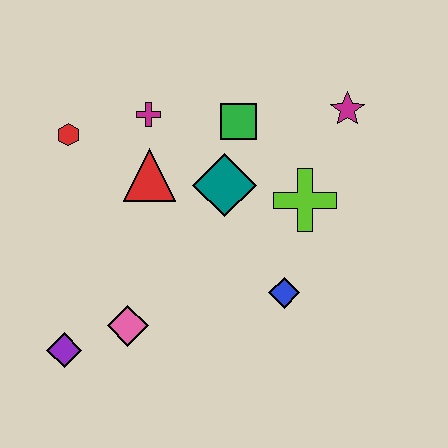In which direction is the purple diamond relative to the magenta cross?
The purple diamond is below the magenta cross.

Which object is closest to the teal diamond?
The green square is closest to the teal diamond.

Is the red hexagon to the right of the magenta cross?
No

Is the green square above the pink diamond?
Yes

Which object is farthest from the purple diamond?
The magenta star is farthest from the purple diamond.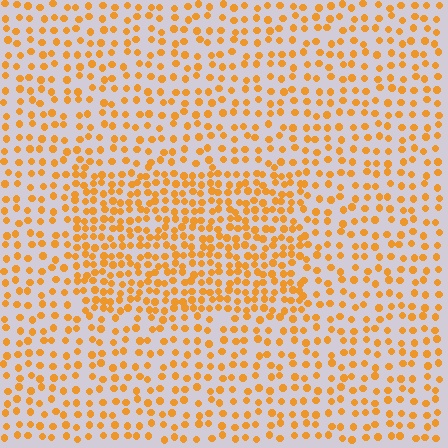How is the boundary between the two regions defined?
The boundary is defined by a change in element density (approximately 1.8x ratio). All elements are the same color, size, and shape.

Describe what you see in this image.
The image contains small orange elements arranged at two different densities. A rectangle-shaped region is visible where the elements are more densely packed than the surrounding area.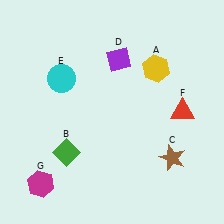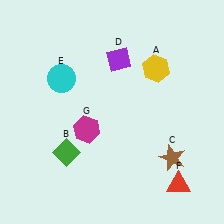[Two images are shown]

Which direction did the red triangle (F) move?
The red triangle (F) moved down.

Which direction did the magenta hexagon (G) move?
The magenta hexagon (G) moved up.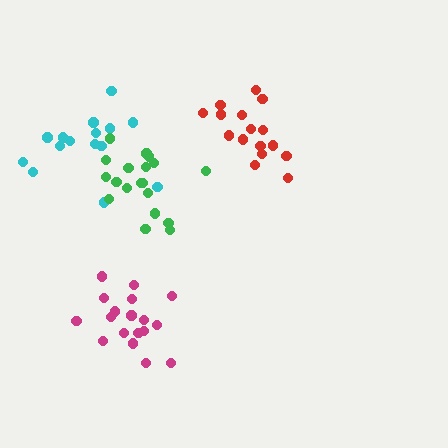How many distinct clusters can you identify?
There are 4 distinct clusters.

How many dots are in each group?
Group 1: 18 dots, Group 2: 15 dots, Group 3: 16 dots, Group 4: 19 dots (68 total).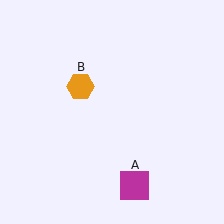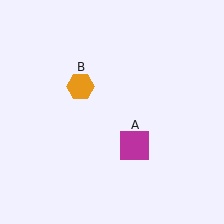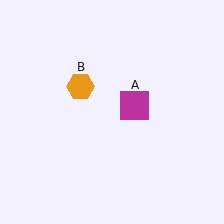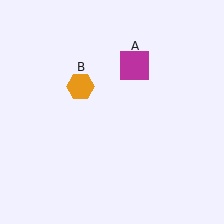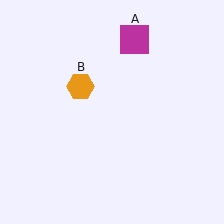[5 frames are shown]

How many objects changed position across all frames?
1 object changed position: magenta square (object A).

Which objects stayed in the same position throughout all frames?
Orange hexagon (object B) remained stationary.